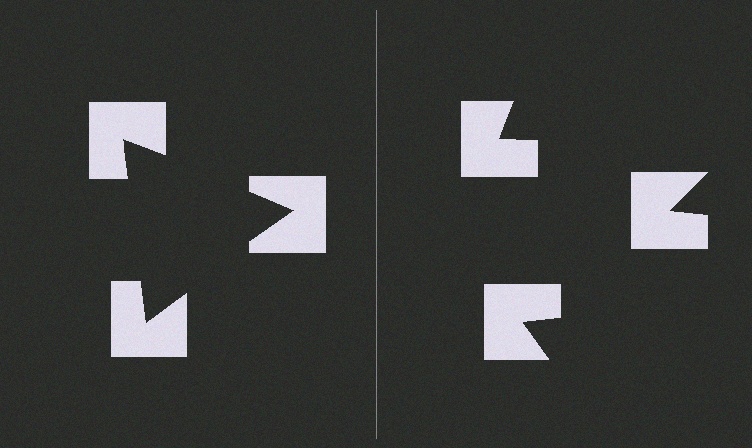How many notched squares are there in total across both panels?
6 — 3 on each side.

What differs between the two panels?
The notched squares are positioned identically on both sides; only the wedge orientations differ. On the left they align to a triangle; on the right they are misaligned.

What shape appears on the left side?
An illusory triangle.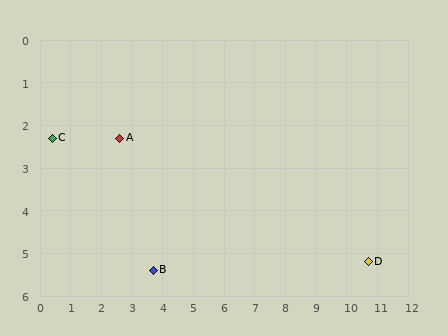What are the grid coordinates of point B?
Point B is at approximately (3.7, 5.4).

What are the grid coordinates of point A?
Point A is at approximately (2.6, 2.3).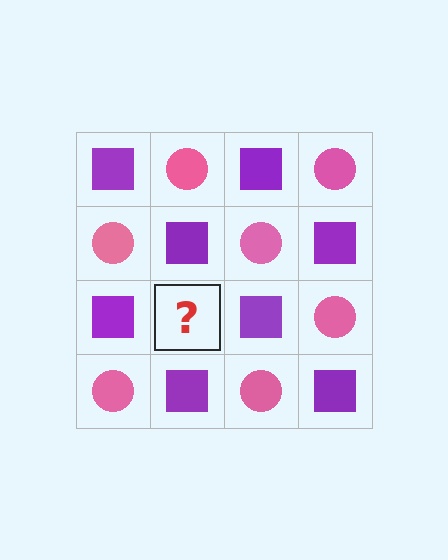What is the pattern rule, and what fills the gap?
The rule is that it alternates purple square and pink circle in a checkerboard pattern. The gap should be filled with a pink circle.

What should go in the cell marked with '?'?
The missing cell should contain a pink circle.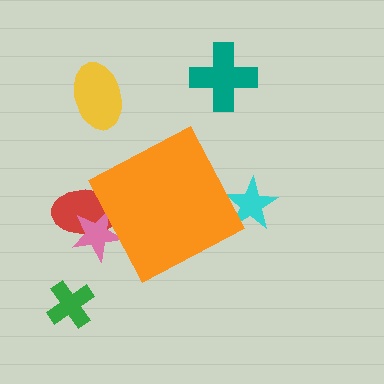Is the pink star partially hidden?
Yes, the pink star is partially hidden behind the orange diamond.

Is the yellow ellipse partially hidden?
No, the yellow ellipse is fully visible.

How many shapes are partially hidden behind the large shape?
3 shapes are partially hidden.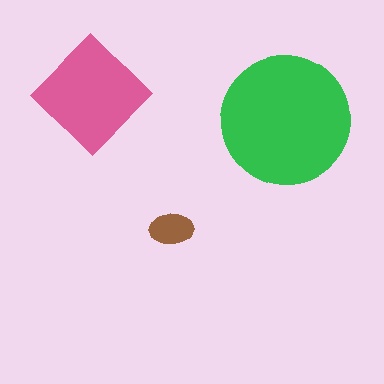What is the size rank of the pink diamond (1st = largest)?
2nd.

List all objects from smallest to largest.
The brown ellipse, the pink diamond, the green circle.